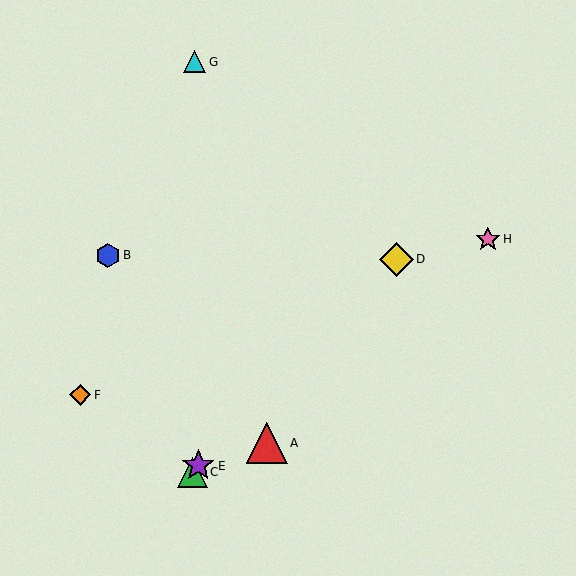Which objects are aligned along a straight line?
Objects C, D, E are aligned along a straight line.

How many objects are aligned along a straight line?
3 objects (C, D, E) are aligned along a straight line.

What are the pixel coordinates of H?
Object H is at (488, 239).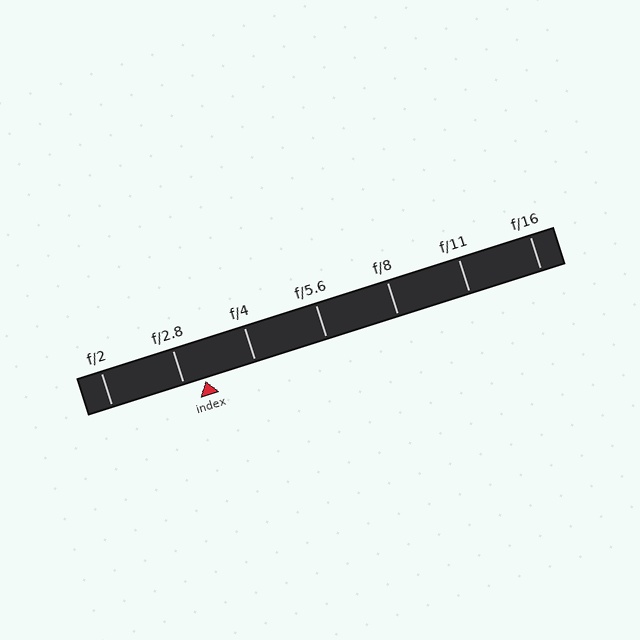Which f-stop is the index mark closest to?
The index mark is closest to f/2.8.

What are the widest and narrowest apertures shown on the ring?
The widest aperture shown is f/2 and the narrowest is f/16.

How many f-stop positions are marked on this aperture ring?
There are 7 f-stop positions marked.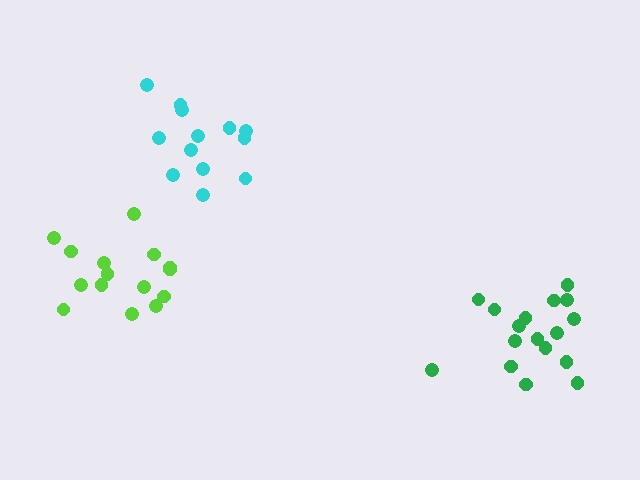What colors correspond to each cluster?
The clusters are colored: green, lime, cyan.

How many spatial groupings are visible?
There are 3 spatial groupings.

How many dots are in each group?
Group 1: 17 dots, Group 2: 15 dots, Group 3: 13 dots (45 total).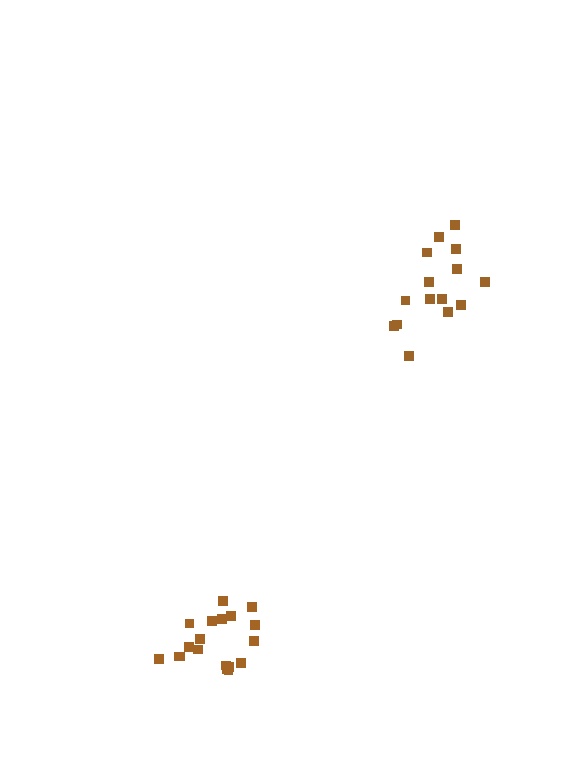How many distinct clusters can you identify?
There are 2 distinct clusters.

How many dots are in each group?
Group 1: 19 dots, Group 2: 15 dots (34 total).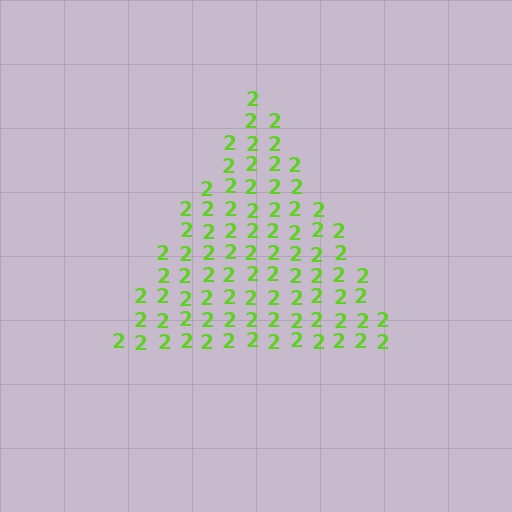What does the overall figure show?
The overall figure shows a triangle.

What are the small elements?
The small elements are digit 2's.